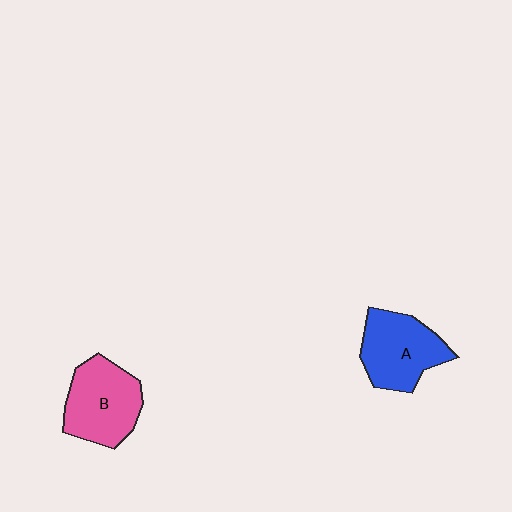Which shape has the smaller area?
Shape A (blue).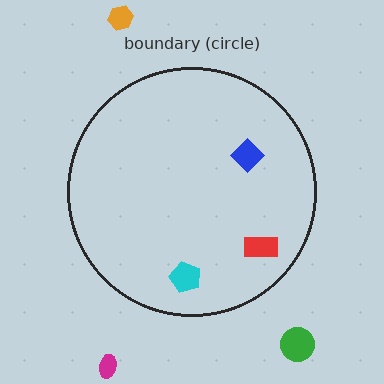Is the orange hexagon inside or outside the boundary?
Outside.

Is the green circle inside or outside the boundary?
Outside.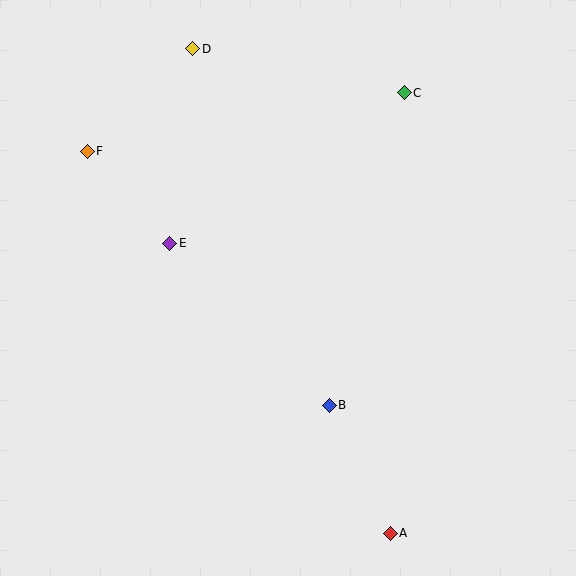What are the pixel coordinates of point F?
Point F is at (87, 151).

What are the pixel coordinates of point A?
Point A is at (390, 533).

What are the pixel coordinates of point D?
Point D is at (193, 49).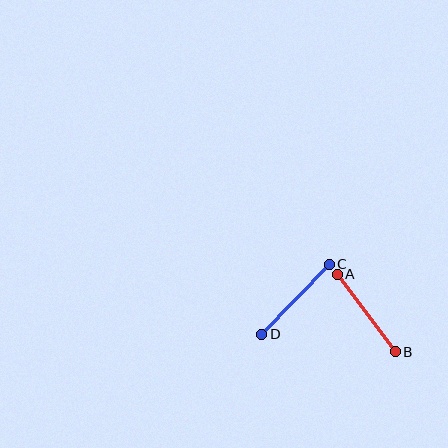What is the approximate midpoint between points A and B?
The midpoint is at approximately (366, 313) pixels.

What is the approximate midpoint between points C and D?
The midpoint is at approximately (296, 299) pixels.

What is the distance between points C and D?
The distance is approximately 97 pixels.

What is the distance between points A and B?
The distance is approximately 97 pixels.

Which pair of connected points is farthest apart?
Points C and D are farthest apart.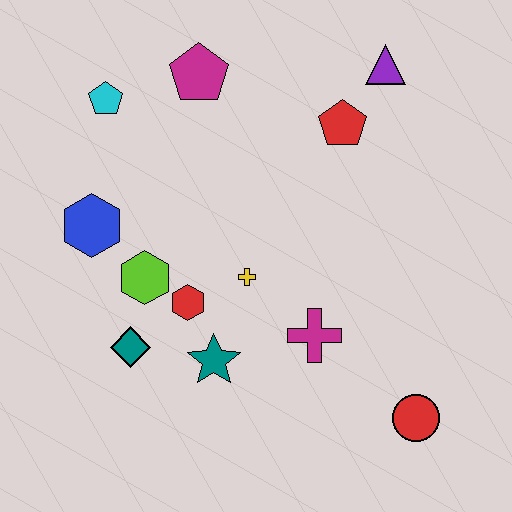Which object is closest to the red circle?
The magenta cross is closest to the red circle.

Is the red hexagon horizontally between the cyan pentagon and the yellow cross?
Yes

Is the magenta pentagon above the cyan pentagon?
Yes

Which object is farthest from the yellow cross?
The purple triangle is farthest from the yellow cross.